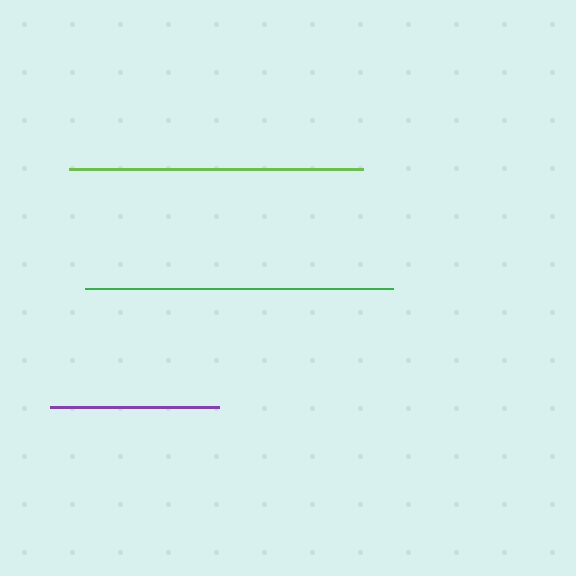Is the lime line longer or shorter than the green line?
The green line is longer than the lime line.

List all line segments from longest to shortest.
From longest to shortest: green, lime, purple.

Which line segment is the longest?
The green line is the longest at approximately 309 pixels.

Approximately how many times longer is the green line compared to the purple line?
The green line is approximately 1.8 times the length of the purple line.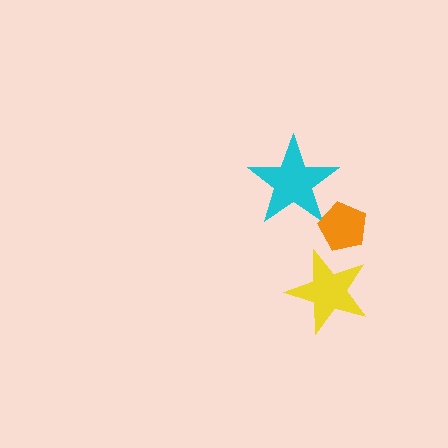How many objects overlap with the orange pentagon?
1 object overlaps with the orange pentagon.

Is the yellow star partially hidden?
No, no other shape covers it.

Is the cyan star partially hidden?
Yes, it is partially covered by another shape.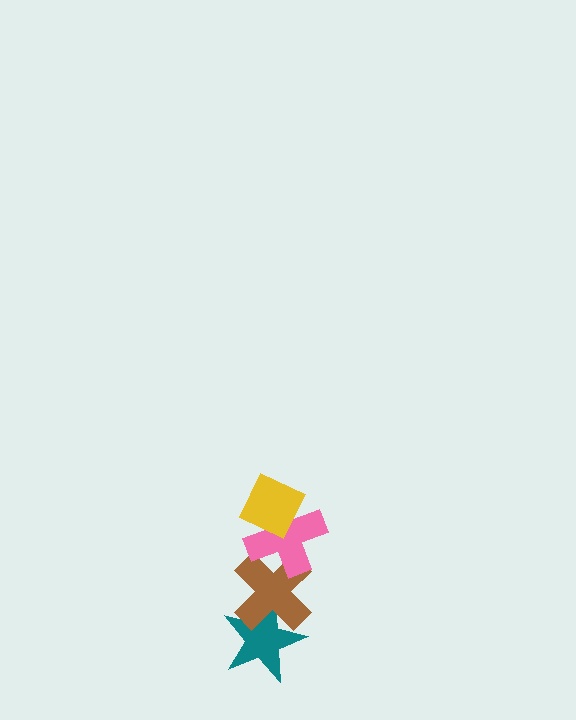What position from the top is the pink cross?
The pink cross is 2nd from the top.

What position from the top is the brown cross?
The brown cross is 3rd from the top.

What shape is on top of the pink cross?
The yellow diamond is on top of the pink cross.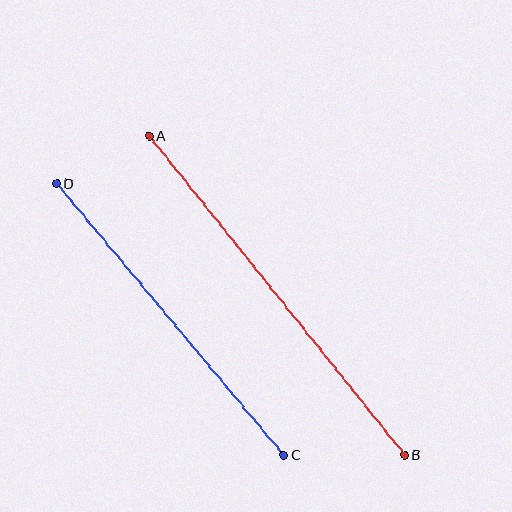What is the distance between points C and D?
The distance is approximately 354 pixels.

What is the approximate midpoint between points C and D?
The midpoint is at approximately (170, 319) pixels.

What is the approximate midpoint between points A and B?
The midpoint is at approximately (277, 295) pixels.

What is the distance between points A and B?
The distance is approximately 409 pixels.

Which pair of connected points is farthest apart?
Points A and B are farthest apart.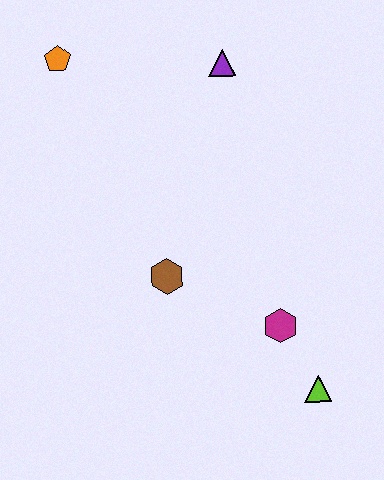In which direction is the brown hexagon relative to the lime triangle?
The brown hexagon is to the left of the lime triangle.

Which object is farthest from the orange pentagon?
The lime triangle is farthest from the orange pentagon.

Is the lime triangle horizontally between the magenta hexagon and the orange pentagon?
No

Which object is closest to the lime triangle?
The magenta hexagon is closest to the lime triangle.